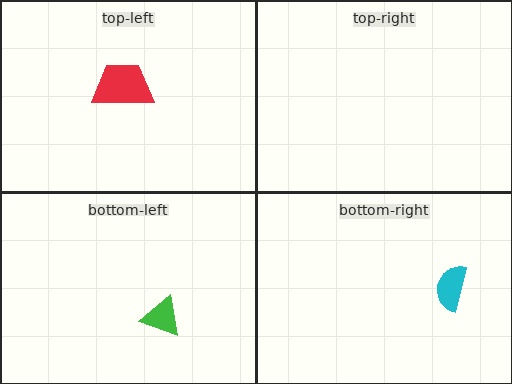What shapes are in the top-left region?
The red trapezoid.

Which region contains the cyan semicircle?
The bottom-right region.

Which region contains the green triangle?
The bottom-left region.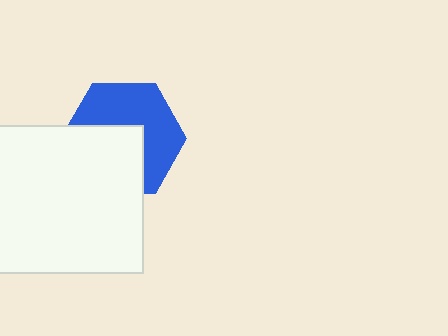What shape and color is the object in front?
The object in front is a white square.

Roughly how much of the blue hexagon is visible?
About half of it is visible (roughly 55%).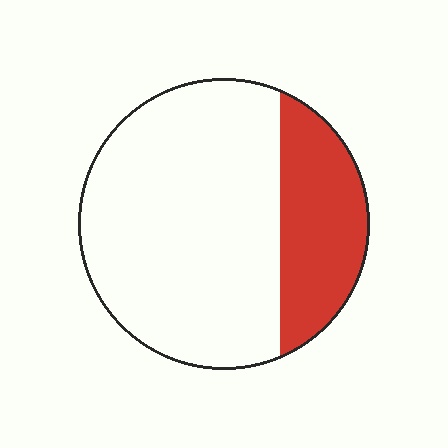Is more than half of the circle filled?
No.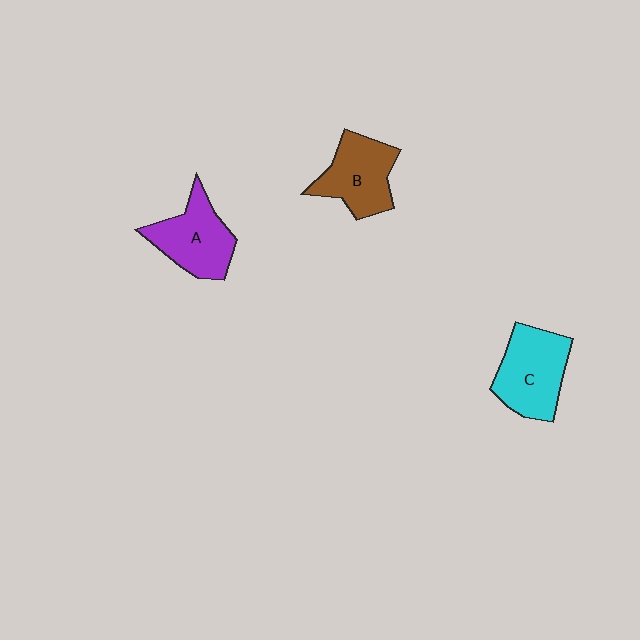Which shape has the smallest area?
Shape B (brown).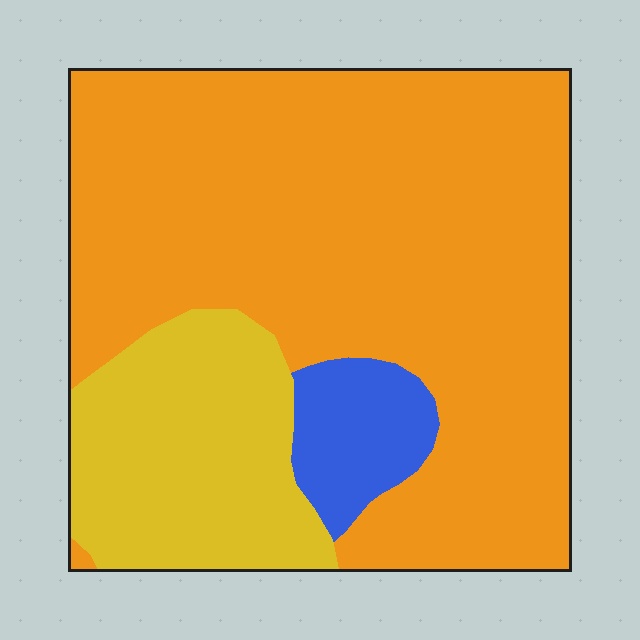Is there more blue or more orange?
Orange.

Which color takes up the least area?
Blue, at roughly 5%.